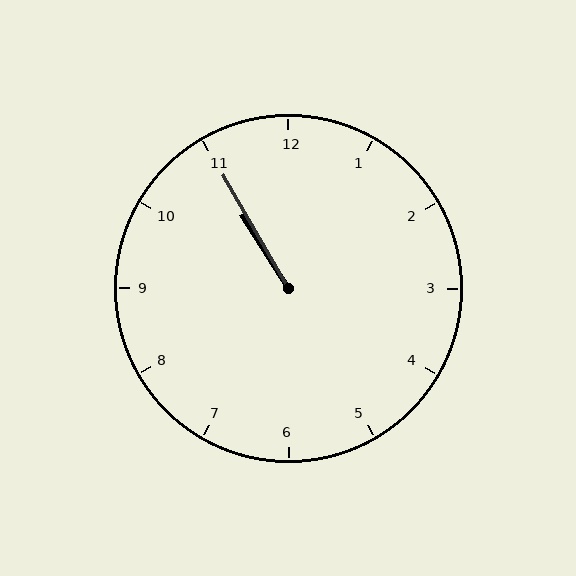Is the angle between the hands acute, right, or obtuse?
It is acute.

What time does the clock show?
10:55.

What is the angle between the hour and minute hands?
Approximately 2 degrees.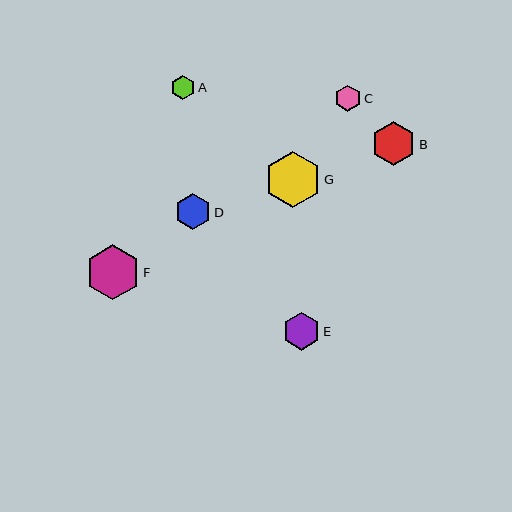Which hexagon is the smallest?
Hexagon A is the smallest with a size of approximately 24 pixels.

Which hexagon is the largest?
Hexagon G is the largest with a size of approximately 57 pixels.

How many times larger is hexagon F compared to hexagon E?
Hexagon F is approximately 1.5 times the size of hexagon E.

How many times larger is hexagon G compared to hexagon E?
Hexagon G is approximately 1.5 times the size of hexagon E.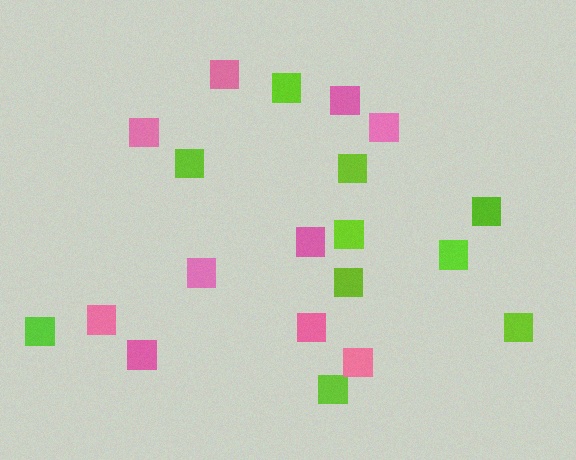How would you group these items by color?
There are 2 groups: one group of lime squares (10) and one group of pink squares (10).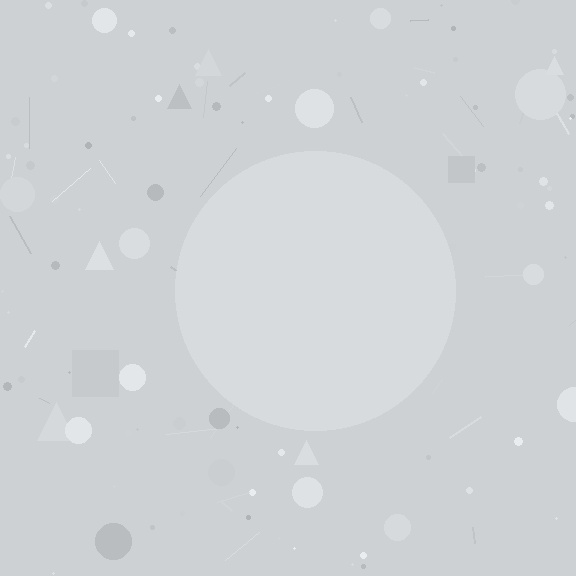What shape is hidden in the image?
A circle is hidden in the image.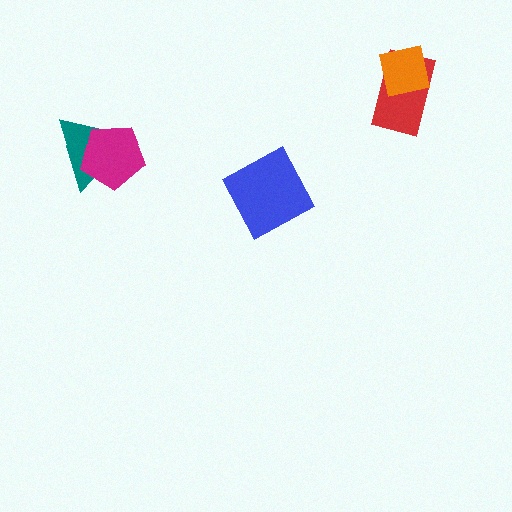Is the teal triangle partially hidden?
Yes, it is partially covered by another shape.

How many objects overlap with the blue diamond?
0 objects overlap with the blue diamond.